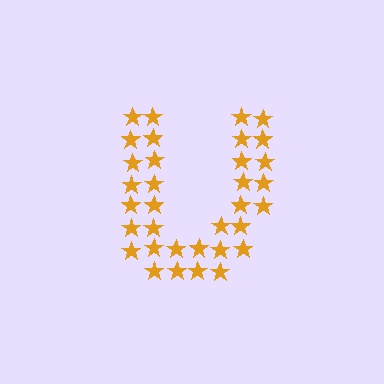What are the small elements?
The small elements are stars.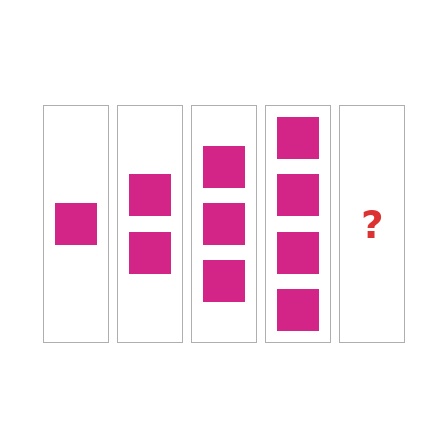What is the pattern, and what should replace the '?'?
The pattern is that each step adds one more square. The '?' should be 5 squares.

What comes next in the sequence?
The next element should be 5 squares.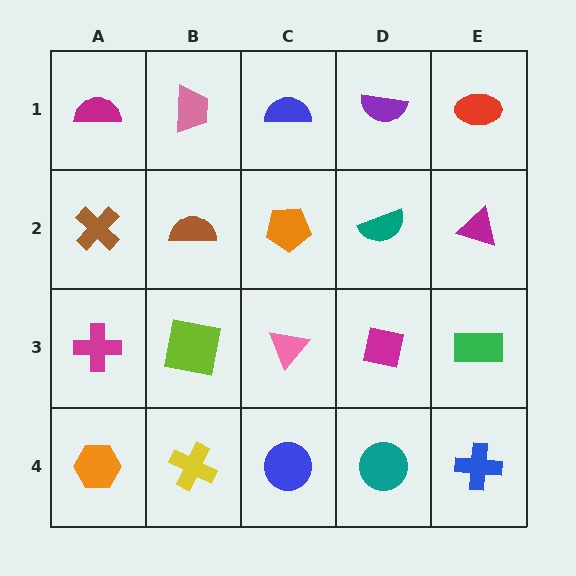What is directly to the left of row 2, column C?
A brown semicircle.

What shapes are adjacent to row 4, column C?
A pink triangle (row 3, column C), a yellow cross (row 4, column B), a teal circle (row 4, column D).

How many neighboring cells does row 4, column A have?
2.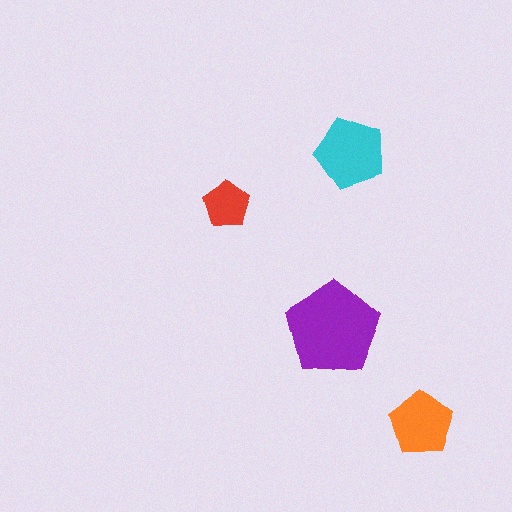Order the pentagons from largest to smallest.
the purple one, the cyan one, the orange one, the red one.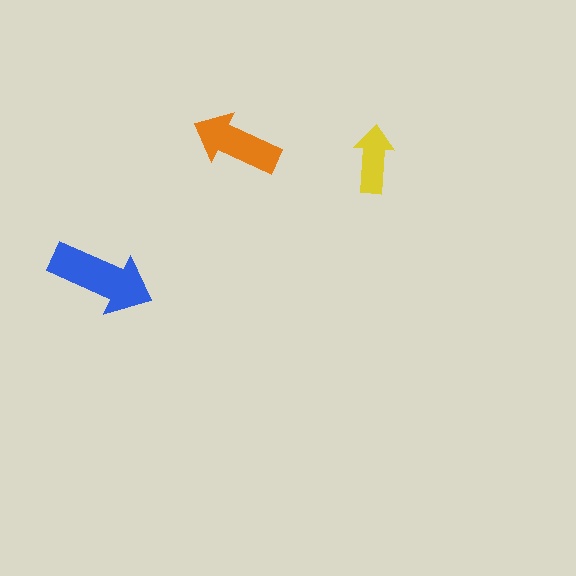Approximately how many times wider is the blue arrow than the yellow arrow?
About 1.5 times wider.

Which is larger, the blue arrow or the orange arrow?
The blue one.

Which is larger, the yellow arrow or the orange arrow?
The orange one.